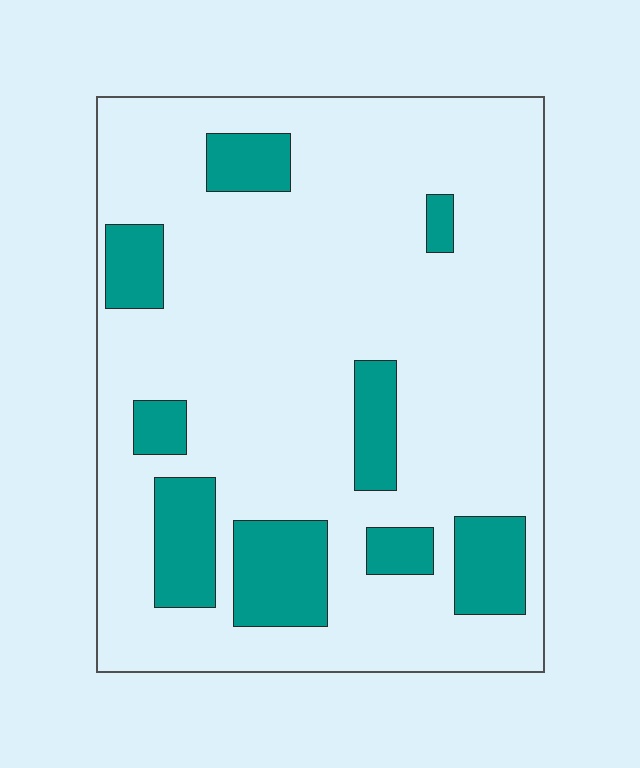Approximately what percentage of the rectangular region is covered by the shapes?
Approximately 20%.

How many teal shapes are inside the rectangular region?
9.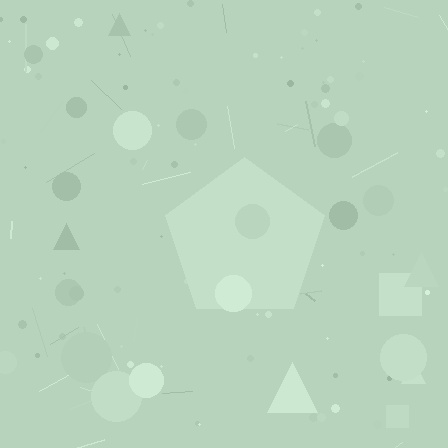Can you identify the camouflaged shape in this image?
The camouflaged shape is a pentagon.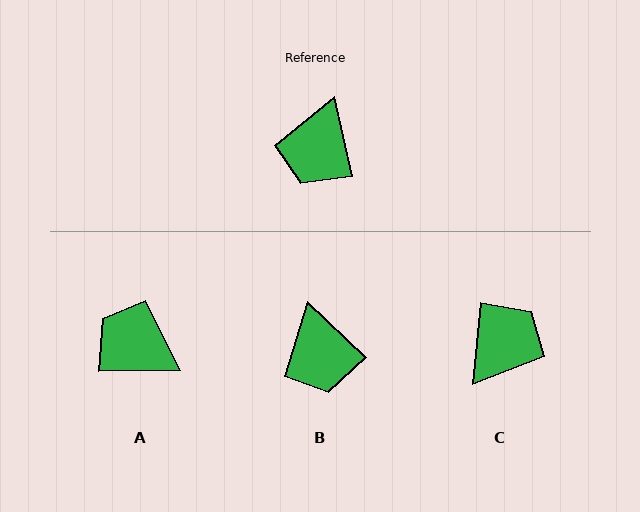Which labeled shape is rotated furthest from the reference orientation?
C, about 162 degrees away.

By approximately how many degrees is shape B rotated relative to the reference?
Approximately 34 degrees counter-clockwise.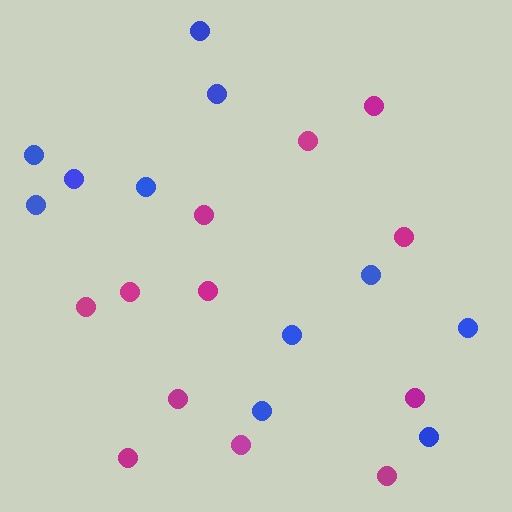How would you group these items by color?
There are 2 groups: one group of blue circles (11) and one group of magenta circles (12).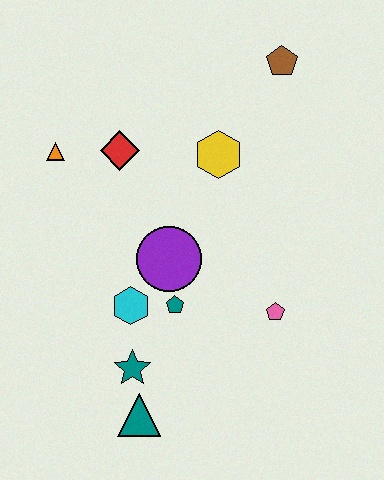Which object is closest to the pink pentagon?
The teal pentagon is closest to the pink pentagon.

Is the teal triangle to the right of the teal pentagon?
No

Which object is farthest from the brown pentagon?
The teal triangle is farthest from the brown pentagon.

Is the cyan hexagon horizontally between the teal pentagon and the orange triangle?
Yes